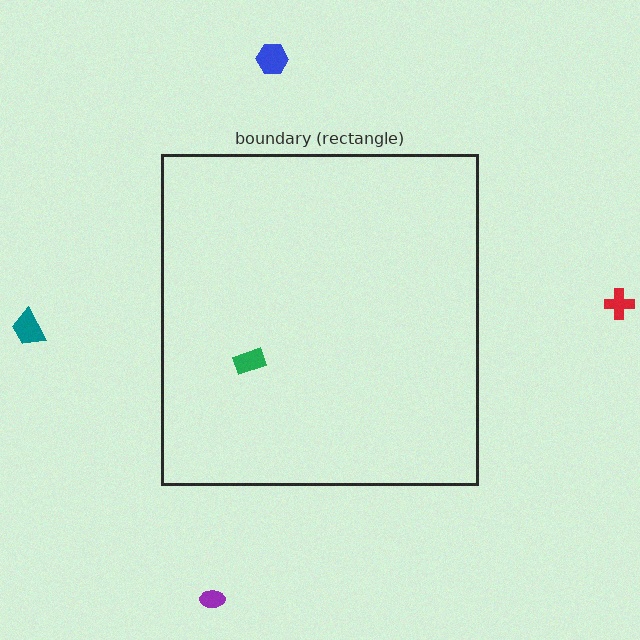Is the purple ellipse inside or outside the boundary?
Outside.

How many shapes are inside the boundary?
1 inside, 4 outside.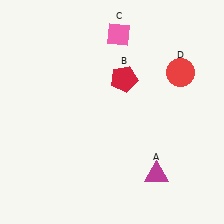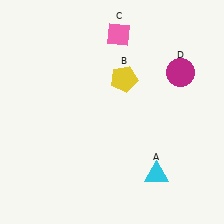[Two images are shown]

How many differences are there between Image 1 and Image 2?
There are 3 differences between the two images.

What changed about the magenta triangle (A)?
In Image 1, A is magenta. In Image 2, it changed to cyan.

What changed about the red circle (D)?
In Image 1, D is red. In Image 2, it changed to magenta.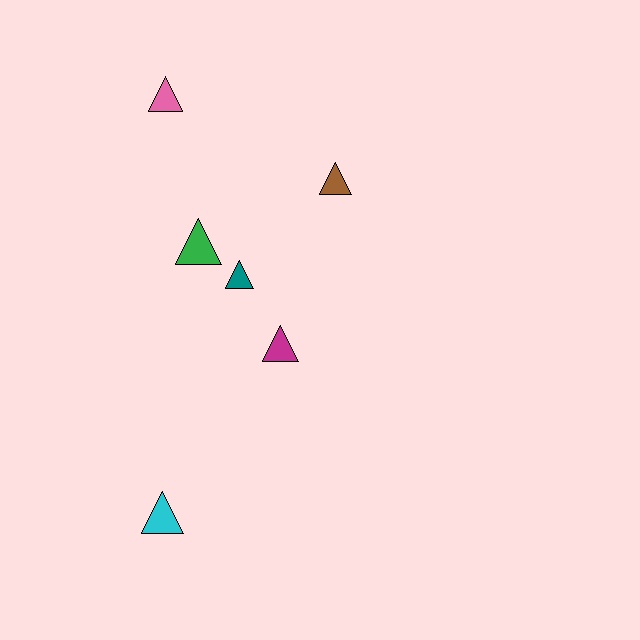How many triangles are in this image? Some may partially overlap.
There are 6 triangles.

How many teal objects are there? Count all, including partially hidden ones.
There is 1 teal object.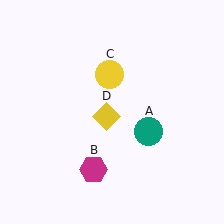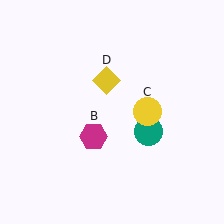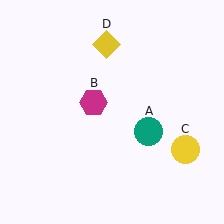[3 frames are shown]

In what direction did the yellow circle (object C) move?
The yellow circle (object C) moved down and to the right.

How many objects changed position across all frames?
3 objects changed position: magenta hexagon (object B), yellow circle (object C), yellow diamond (object D).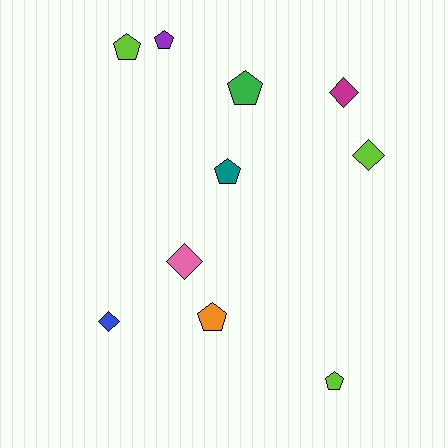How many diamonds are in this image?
There are 4 diamonds.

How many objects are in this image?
There are 10 objects.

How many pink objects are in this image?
There is 1 pink object.